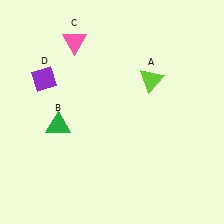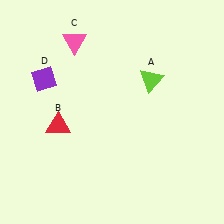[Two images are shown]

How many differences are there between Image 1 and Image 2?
There is 1 difference between the two images.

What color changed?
The triangle (B) changed from green in Image 1 to red in Image 2.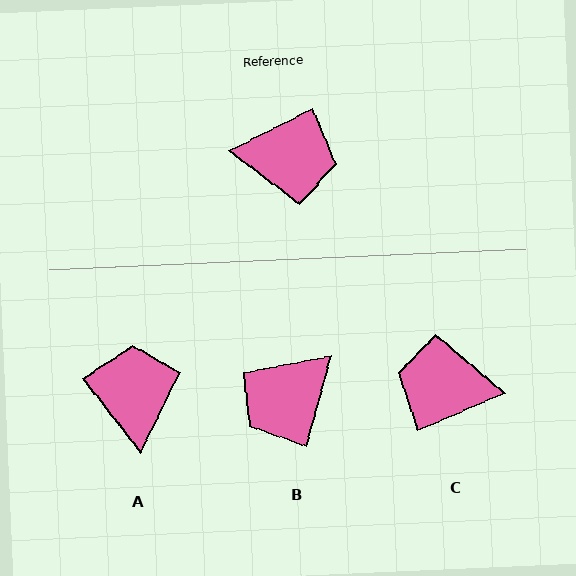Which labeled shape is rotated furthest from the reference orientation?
C, about 177 degrees away.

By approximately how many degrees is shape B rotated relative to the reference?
Approximately 132 degrees clockwise.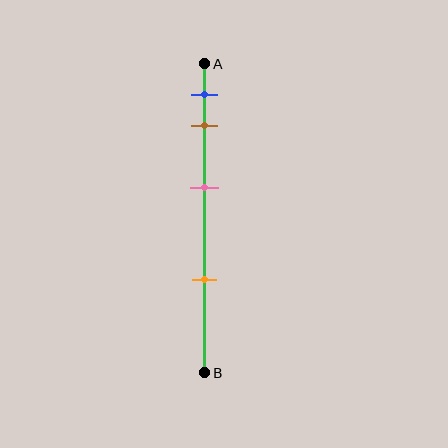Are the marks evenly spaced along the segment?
No, the marks are not evenly spaced.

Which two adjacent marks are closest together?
The blue and brown marks are the closest adjacent pair.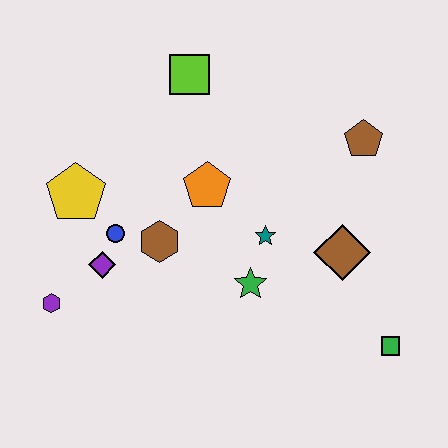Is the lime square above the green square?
Yes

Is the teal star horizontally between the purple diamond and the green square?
Yes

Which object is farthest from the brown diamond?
The purple hexagon is farthest from the brown diamond.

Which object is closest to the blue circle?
The purple diamond is closest to the blue circle.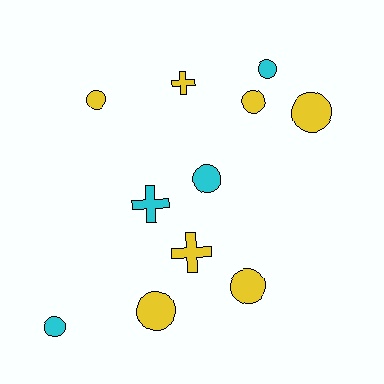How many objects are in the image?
There are 11 objects.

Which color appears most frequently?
Yellow, with 7 objects.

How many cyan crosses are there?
There is 1 cyan cross.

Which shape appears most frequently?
Circle, with 8 objects.